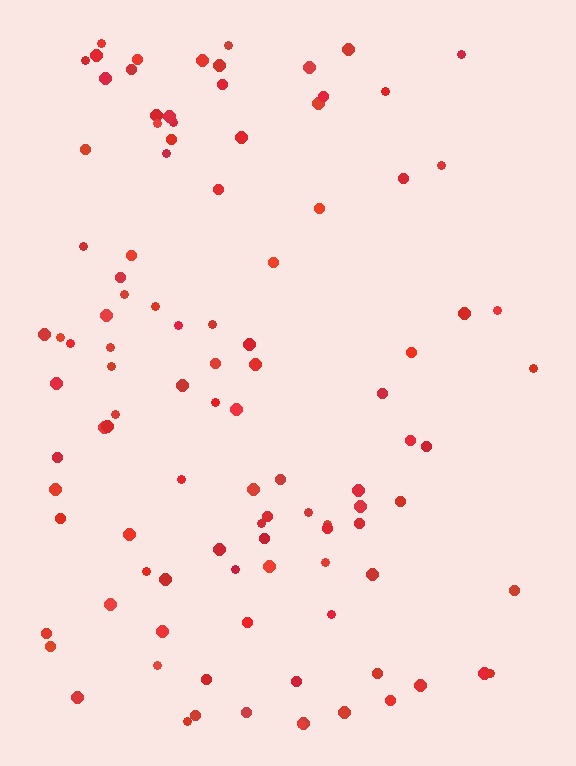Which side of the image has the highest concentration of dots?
The left.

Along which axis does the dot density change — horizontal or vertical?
Horizontal.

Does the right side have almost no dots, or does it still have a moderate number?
Still a moderate number, just noticeably fewer than the left.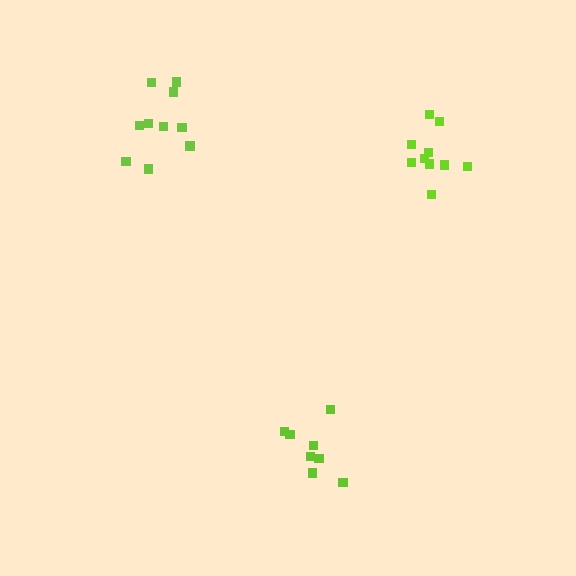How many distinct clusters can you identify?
There are 3 distinct clusters.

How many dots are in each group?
Group 1: 8 dots, Group 2: 10 dots, Group 3: 10 dots (28 total).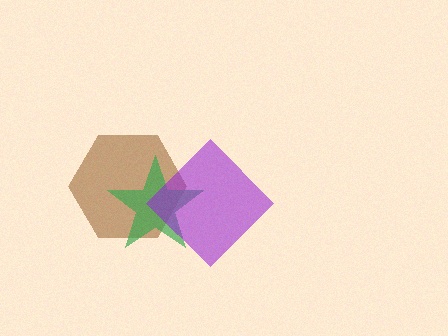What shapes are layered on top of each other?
The layered shapes are: a brown hexagon, a green star, a purple diamond.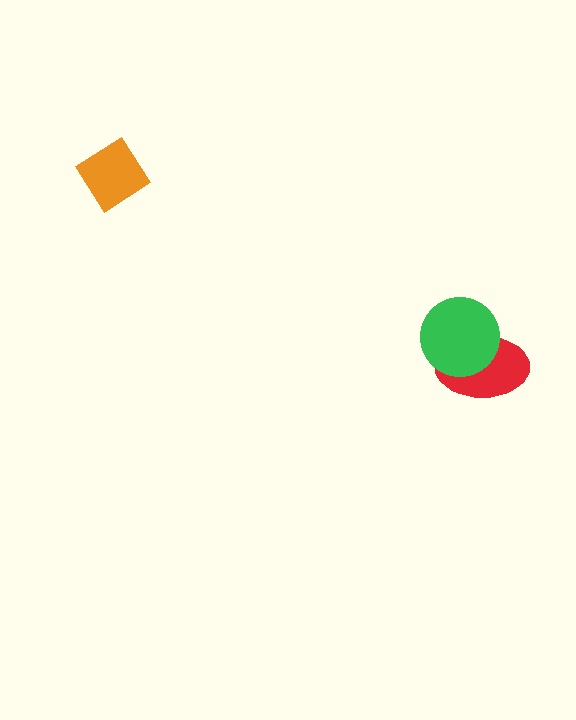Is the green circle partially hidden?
No, no other shape covers it.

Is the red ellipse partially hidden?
Yes, it is partially covered by another shape.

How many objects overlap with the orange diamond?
0 objects overlap with the orange diamond.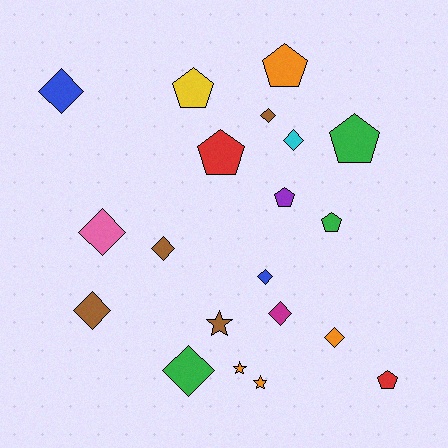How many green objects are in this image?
There are 3 green objects.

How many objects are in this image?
There are 20 objects.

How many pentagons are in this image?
There are 7 pentagons.